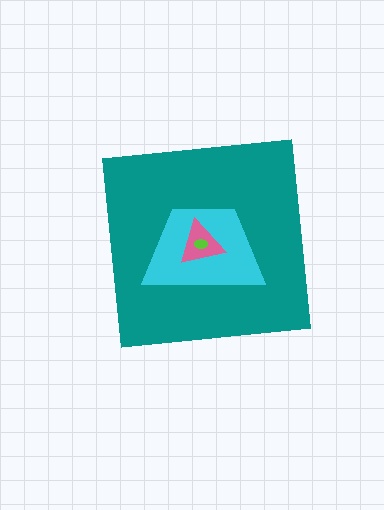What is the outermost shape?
The teal square.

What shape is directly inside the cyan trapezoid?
The pink triangle.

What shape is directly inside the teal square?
The cyan trapezoid.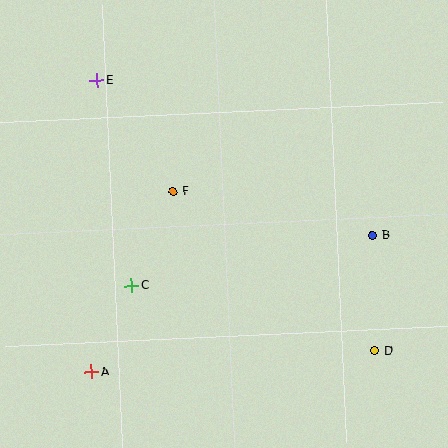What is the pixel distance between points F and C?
The distance between F and C is 103 pixels.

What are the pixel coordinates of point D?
Point D is at (375, 351).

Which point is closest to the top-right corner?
Point B is closest to the top-right corner.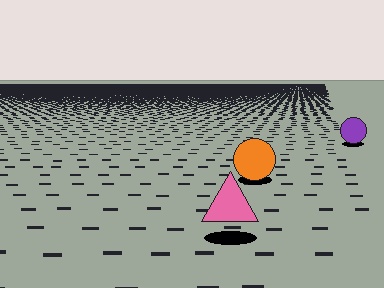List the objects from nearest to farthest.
From nearest to farthest: the pink triangle, the orange circle, the purple circle.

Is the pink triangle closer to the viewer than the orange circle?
Yes. The pink triangle is closer — you can tell from the texture gradient: the ground texture is coarser near it.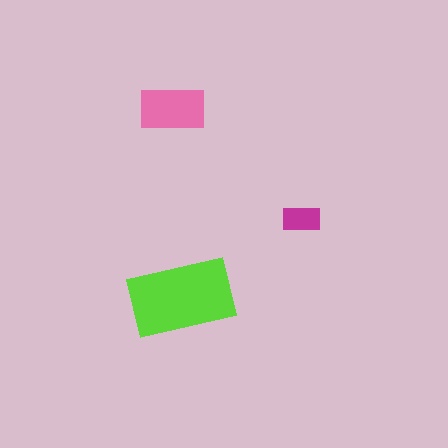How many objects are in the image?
There are 3 objects in the image.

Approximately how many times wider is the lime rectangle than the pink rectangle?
About 1.5 times wider.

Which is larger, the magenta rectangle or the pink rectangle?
The pink one.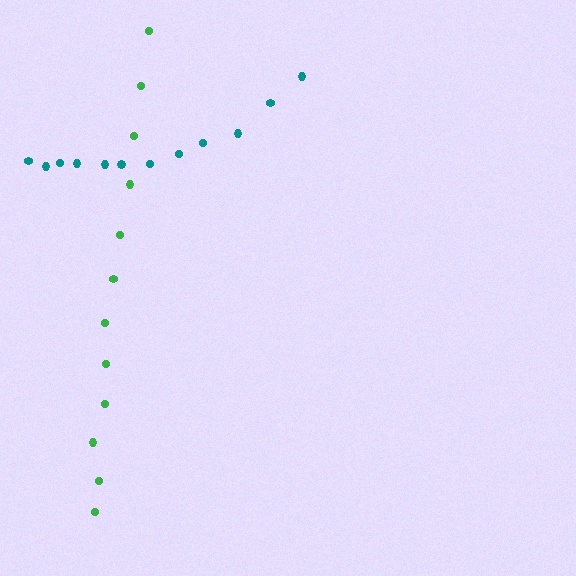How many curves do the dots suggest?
There are 2 distinct paths.